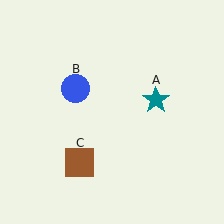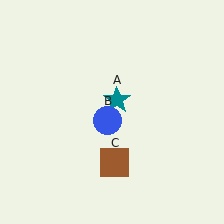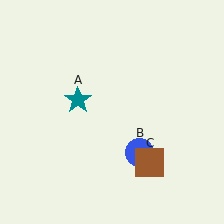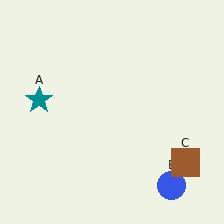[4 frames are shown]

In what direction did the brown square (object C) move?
The brown square (object C) moved right.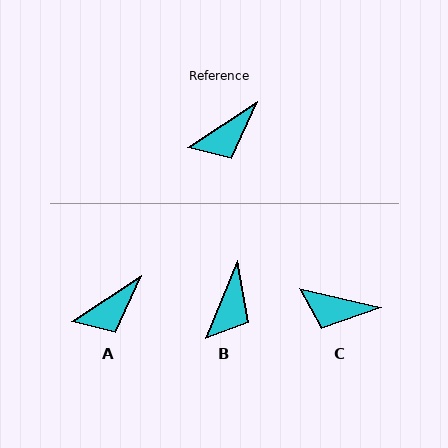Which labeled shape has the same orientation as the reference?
A.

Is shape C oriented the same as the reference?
No, it is off by about 47 degrees.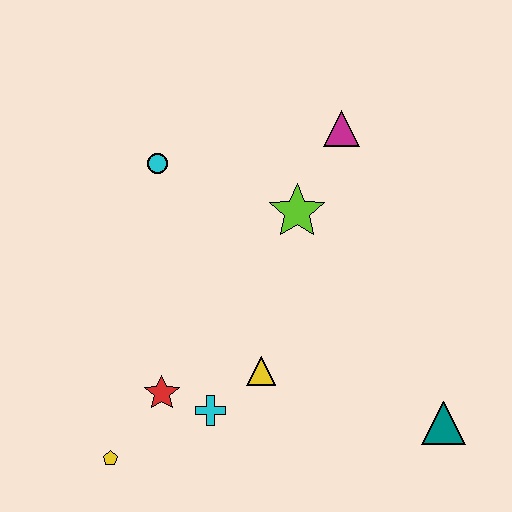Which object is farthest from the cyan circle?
The teal triangle is farthest from the cyan circle.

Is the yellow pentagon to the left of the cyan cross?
Yes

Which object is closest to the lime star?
The magenta triangle is closest to the lime star.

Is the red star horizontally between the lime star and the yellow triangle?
No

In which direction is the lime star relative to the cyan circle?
The lime star is to the right of the cyan circle.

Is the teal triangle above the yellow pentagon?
Yes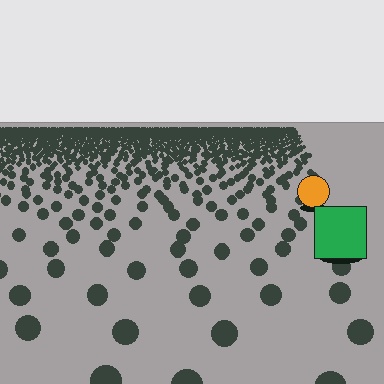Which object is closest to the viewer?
The green square is closest. The texture marks near it are larger and more spread out.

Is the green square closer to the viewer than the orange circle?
Yes. The green square is closer — you can tell from the texture gradient: the ground texture is coarser near it.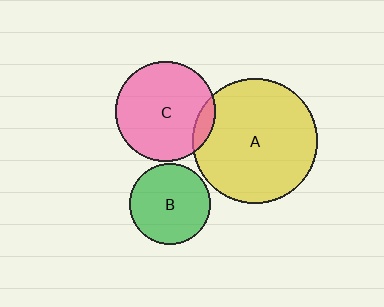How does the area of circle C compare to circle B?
Approximately 1.5 times.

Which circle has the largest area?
Circle A (yellow).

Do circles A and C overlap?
Yes.